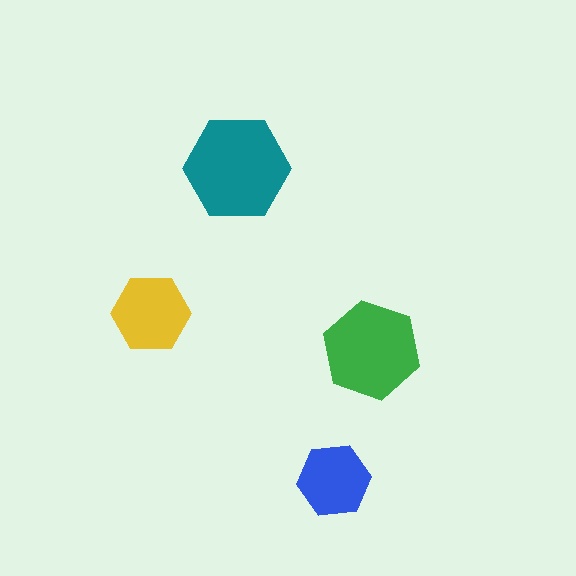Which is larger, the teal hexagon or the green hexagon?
The teal one.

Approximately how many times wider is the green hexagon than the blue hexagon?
About 1.5 times wider.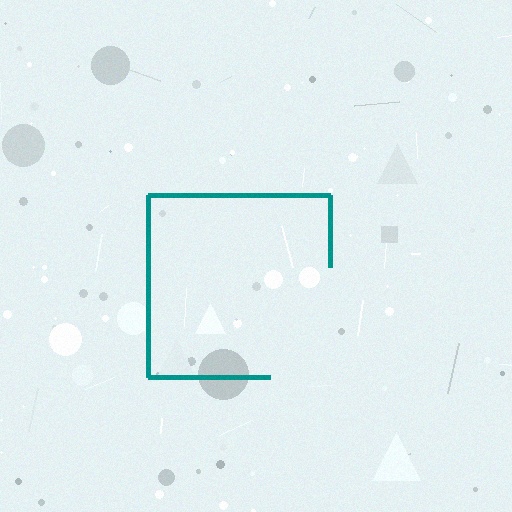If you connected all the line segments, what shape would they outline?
They would outline a square.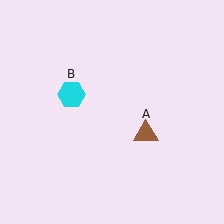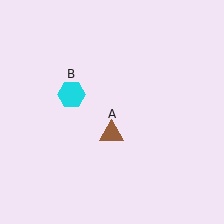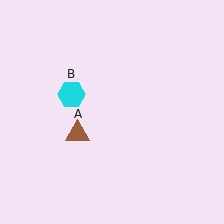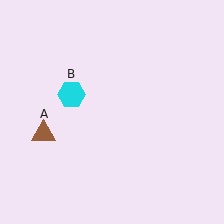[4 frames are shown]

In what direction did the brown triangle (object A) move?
The brown triangle (object A) moved left.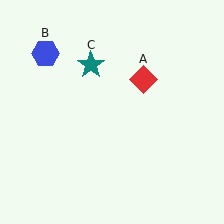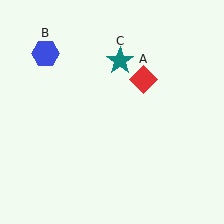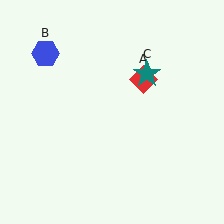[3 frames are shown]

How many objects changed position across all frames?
1 object changed position: teal star (object C).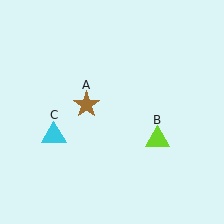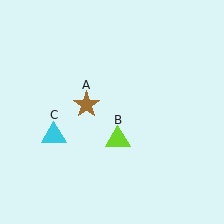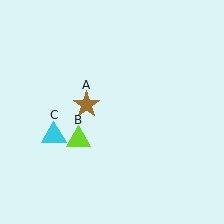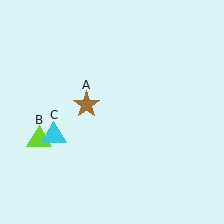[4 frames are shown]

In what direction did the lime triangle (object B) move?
The lime triangle (object B) moved left.